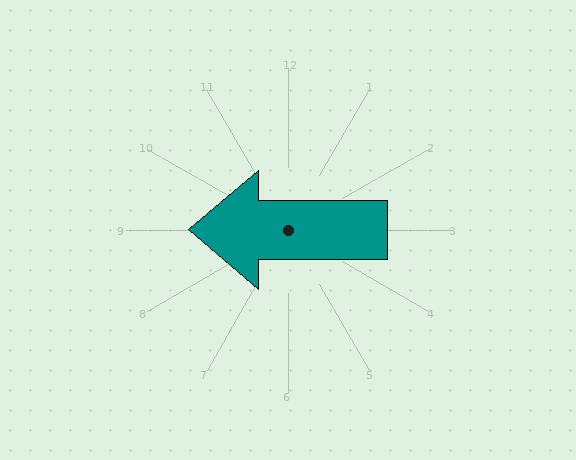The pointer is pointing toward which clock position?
Roughly 9 o'clock.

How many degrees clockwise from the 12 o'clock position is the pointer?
Approximately 270 degrees.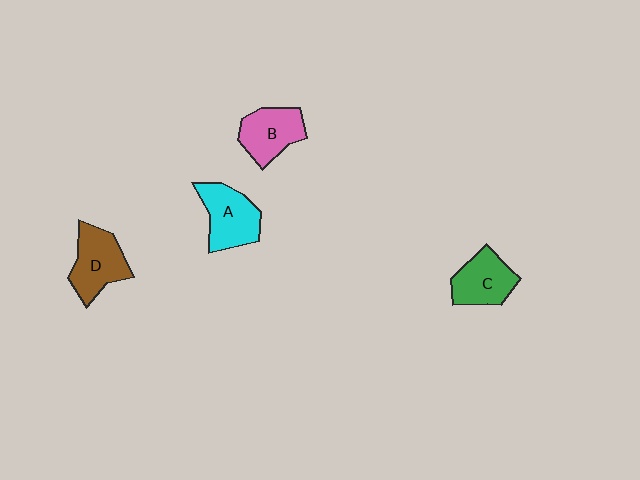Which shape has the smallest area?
Shape C (green).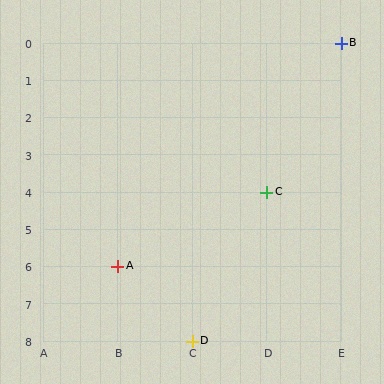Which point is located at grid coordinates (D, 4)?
Point C is at (D, 4).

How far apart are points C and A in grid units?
Points C and A are 2 columns and 2 rows apart (about 2.8 grid units diagonally).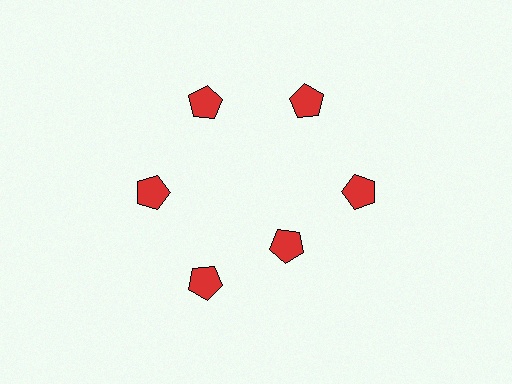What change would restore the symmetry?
The symmetry would be restored by moving it outward, back onto the ring so that all 6 pentagons sit at equal angles and equal distance from the center.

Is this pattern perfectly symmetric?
No. The 6 red pentagons are arranged in a ring, but one element near the 5 o'clock position is pulled inward toward the center, breaking the 6-fold rotational symmetry.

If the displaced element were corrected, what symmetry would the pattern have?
It would have 6-fold rotational symmetry — the pattern would map onto itself every 60 degrees.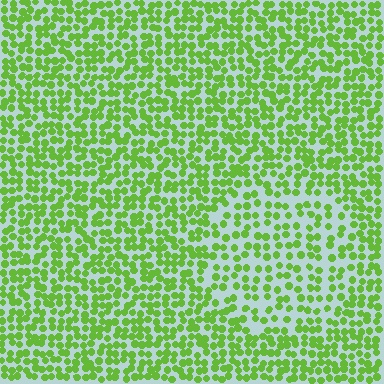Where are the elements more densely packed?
The elements are more densely packed outside the circle boundary.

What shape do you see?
I see a circle.